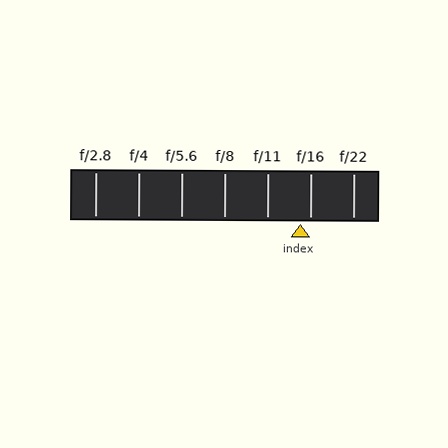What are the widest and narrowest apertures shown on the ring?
The widest aperture shown is f/2.8 and the narrowest is f/22.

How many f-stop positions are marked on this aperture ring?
There are 7 f-stop positions marked.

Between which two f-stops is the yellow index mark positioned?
The index mark is between f/11 and f/16.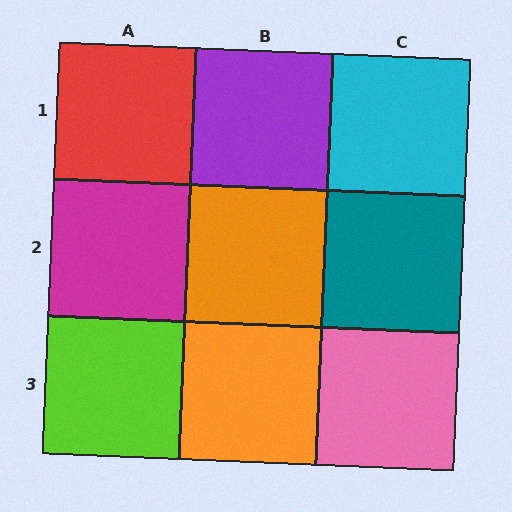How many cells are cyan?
1 cell is cyan.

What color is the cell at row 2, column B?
Orange.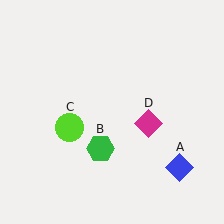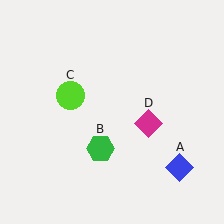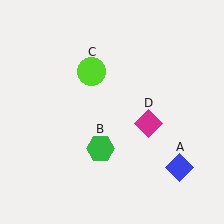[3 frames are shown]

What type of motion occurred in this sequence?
The lime circle (object C) rotated clockwise around the center of the scene.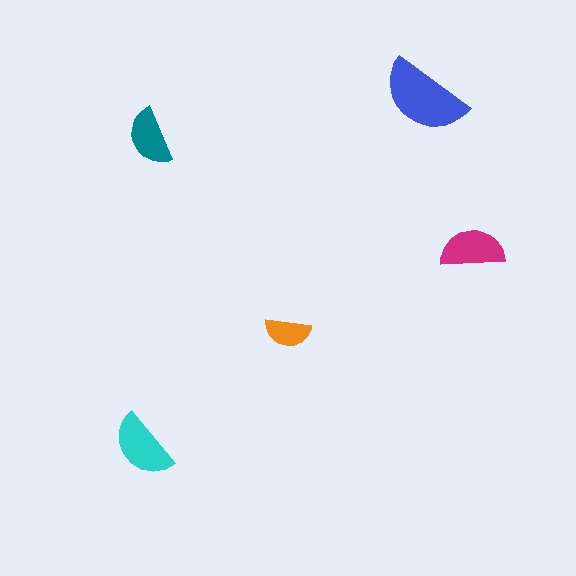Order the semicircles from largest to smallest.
the blue one, the cyan one, the magenta one, the teal one, the orange one.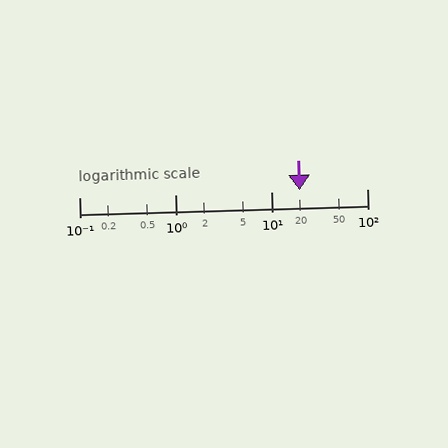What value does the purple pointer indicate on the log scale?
The pointer indicates approximately 20.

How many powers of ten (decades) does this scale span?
The scale spans 3 decades, from 0.1 to 100.